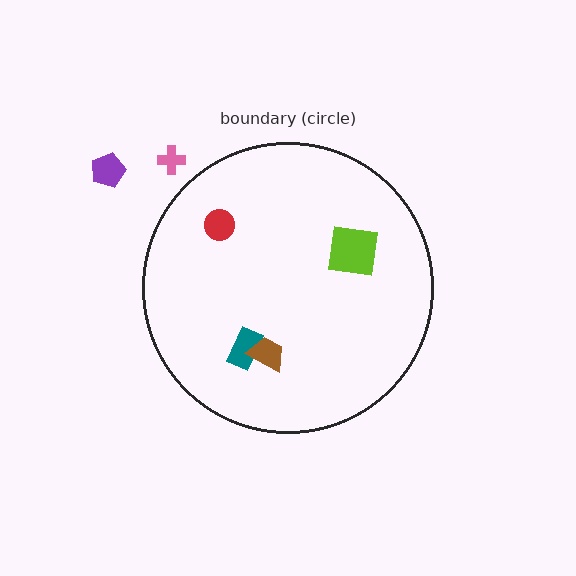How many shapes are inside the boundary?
4 inside, 2 outside.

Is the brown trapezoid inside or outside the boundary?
Inside.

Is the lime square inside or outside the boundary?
Inside.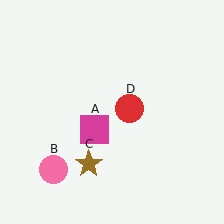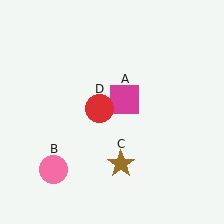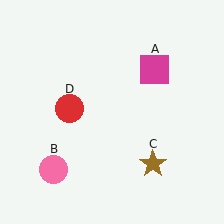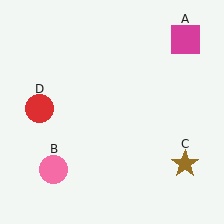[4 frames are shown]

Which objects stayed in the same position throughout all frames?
Pink circle (object B) remained stationary.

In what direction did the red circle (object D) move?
The red circle (object D) moved left.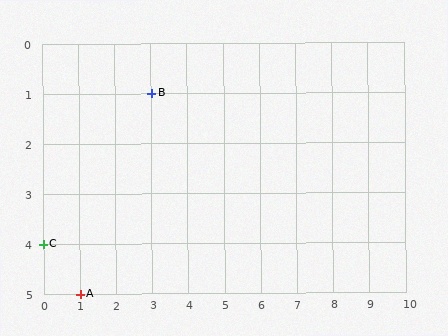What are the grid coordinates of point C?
Point C is at grid coordinates (0, 4).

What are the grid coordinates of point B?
Point B is at grid coordinates (3, 1).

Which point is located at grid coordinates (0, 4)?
Point C is at (0, 4).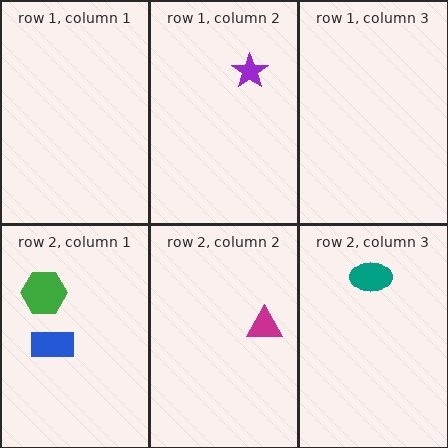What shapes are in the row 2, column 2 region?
The magenta triangle.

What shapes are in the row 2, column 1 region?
The green hexagon, the blue rectangle.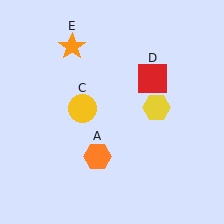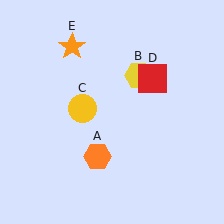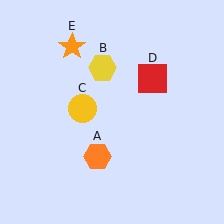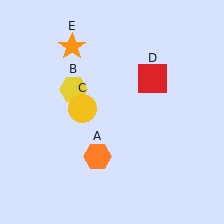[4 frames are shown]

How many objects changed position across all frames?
1 object changed position: yellow hexagon (object B).